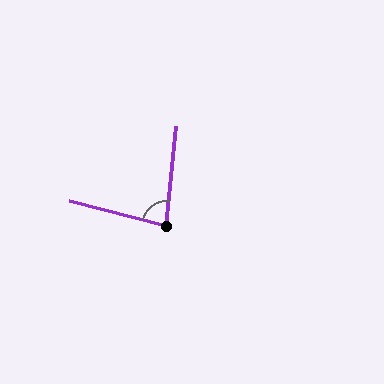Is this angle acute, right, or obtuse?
It is acute.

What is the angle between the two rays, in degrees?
Approximately 81 degrees.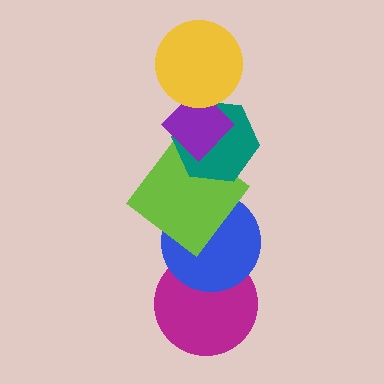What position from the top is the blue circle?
The blue circle is 5th from the top.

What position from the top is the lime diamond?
The lime diamond is 4th from the top.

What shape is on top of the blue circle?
The lime diamond is on top of the blue circle.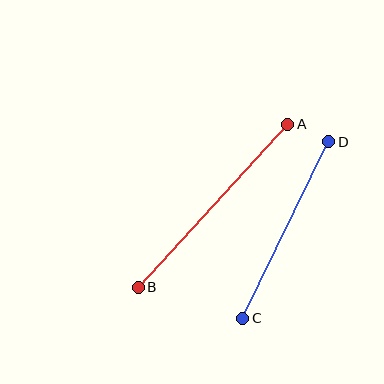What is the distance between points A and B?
The distance is approximately 221 pixels.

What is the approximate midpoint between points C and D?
The midpoint is at approximately (286, 230) pixels.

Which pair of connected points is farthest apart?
Points A and B are farthest apart.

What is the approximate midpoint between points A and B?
The midpoint is at approximately (213, 206) pixels.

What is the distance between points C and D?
The distance is approximately 196 pixels.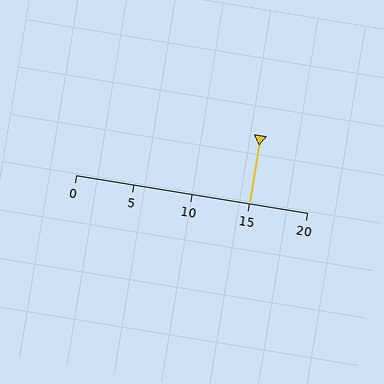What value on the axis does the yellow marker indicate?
The marker indicates approximately 15.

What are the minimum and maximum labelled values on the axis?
The axis runs from 0 to 20.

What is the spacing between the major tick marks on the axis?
The major ticks are spaced 5 apart.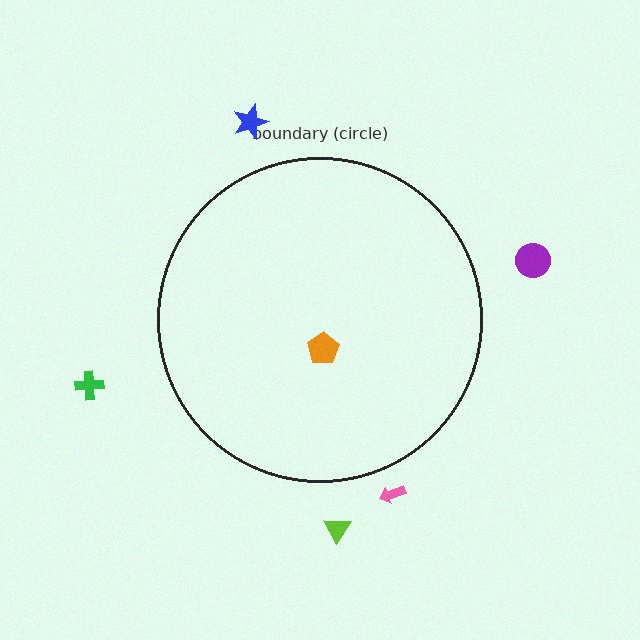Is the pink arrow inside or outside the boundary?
Outside.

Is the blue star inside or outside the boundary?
Outside.